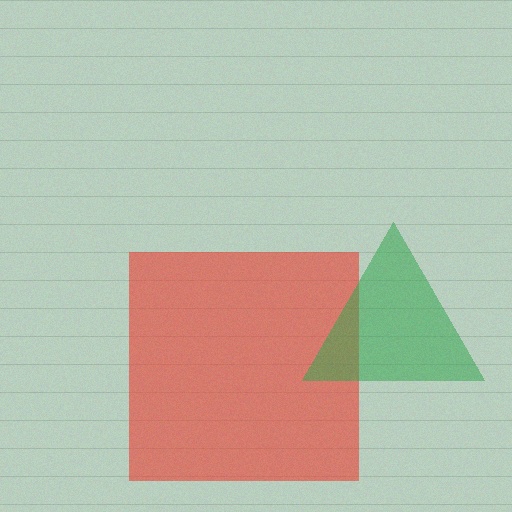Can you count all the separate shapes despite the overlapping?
Yes, there are 2 separate shapes.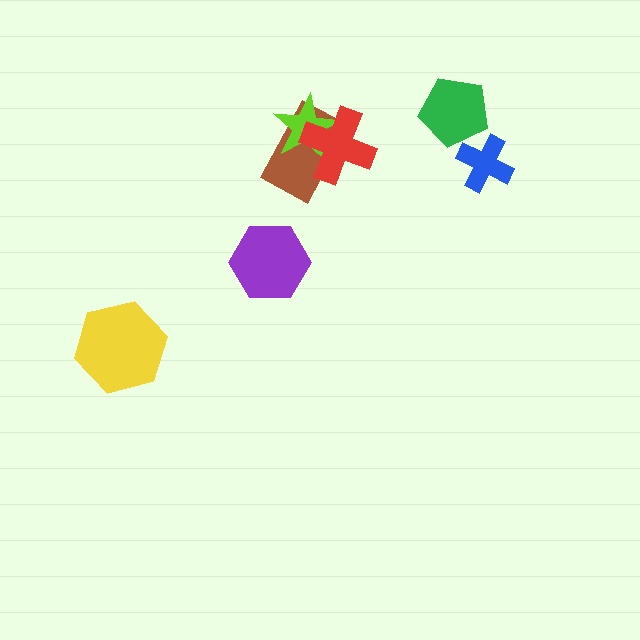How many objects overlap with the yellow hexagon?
0 objects overlap with the yellow hexagon.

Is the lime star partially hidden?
Yes, it is partially covered by another shape.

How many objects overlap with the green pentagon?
0 objects overlap with the green pentagon.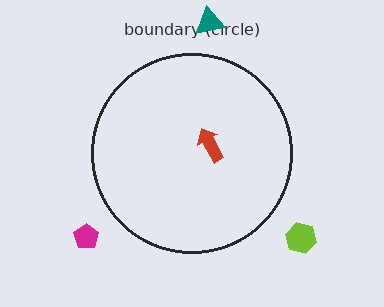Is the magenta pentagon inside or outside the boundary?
Outside.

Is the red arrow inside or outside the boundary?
Inside.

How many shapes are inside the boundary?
1 inside, 3 outside.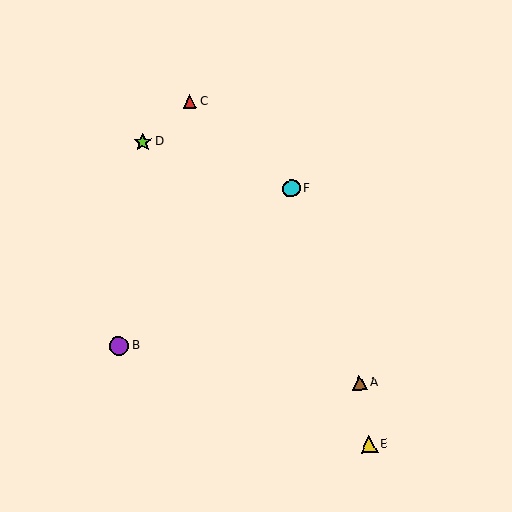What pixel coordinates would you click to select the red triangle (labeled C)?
Click at (190, 101) to select the red triangle C.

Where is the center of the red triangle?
The center of the red triangle is at (190, 101).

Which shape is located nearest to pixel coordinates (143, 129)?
The lime star (labeled D) at (143, 142) is nearest to that location.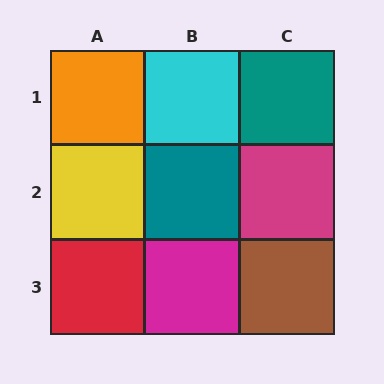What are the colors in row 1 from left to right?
Orange, cyan, teal.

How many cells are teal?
2 cells are teal.